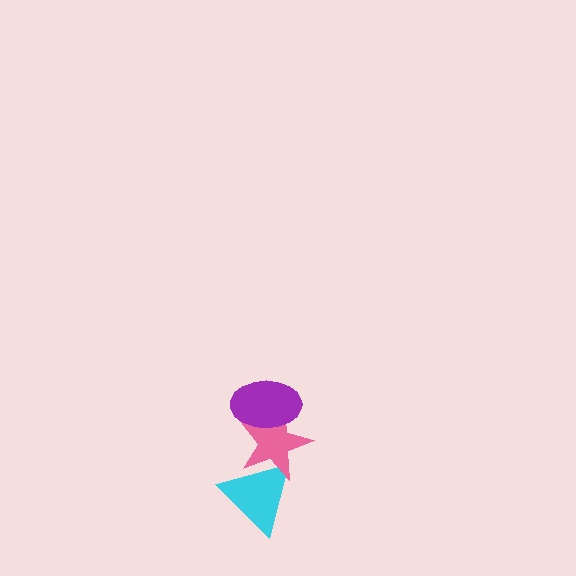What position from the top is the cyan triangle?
The cyan triangle is 3rd from the top.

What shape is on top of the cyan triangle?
The pink star is on top of the cyan triangle.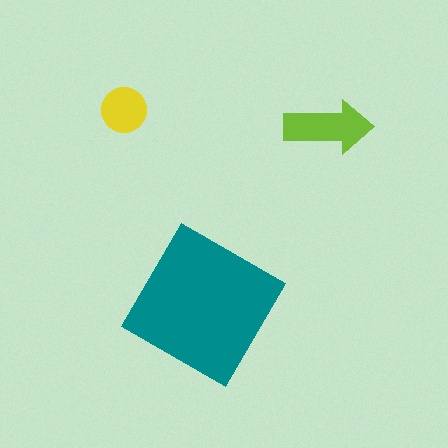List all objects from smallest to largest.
The yellow circle, the lime arrow, the teal diamond.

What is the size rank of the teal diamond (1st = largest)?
1st.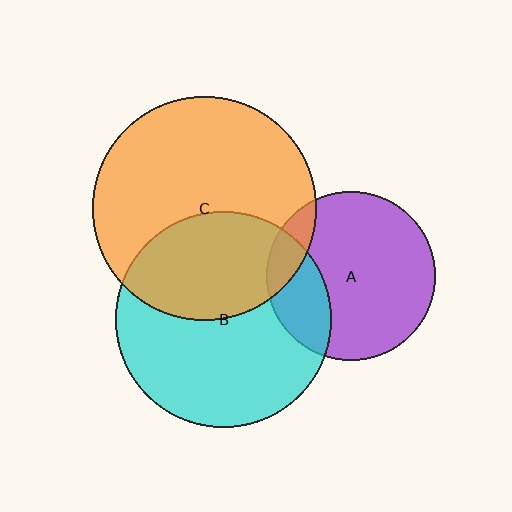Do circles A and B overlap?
Yes.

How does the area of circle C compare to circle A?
Approximately 1.8 times.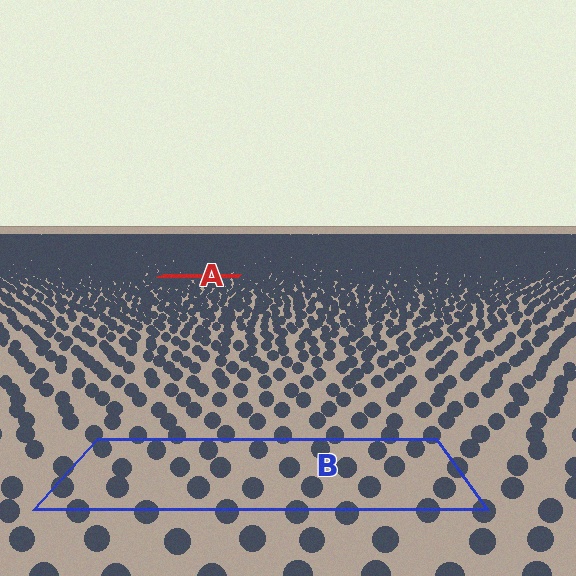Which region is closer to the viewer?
Region B is closer. The texture elements there are larger and more spread out.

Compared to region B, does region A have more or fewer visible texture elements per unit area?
Region A has more texture elements per unit area — they are packed more densely because it is farther away.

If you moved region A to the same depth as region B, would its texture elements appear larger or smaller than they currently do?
They would appear larger. At a closer depth, the same texture elements are projected at a bigger on-screen size.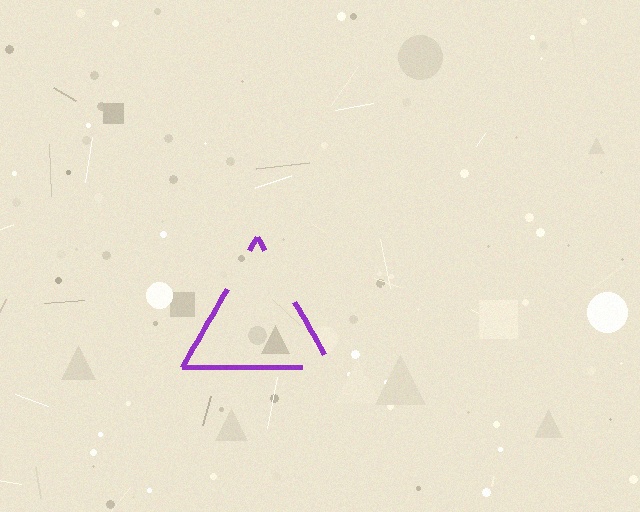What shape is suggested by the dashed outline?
The dashed outline suggests a triangle.